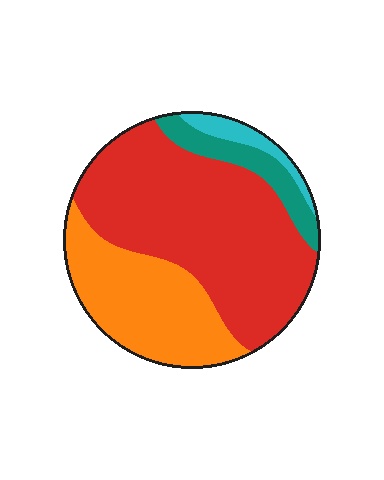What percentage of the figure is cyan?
Cyan takes up less than a quarter of the figure.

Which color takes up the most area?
Red, at roughly 55%.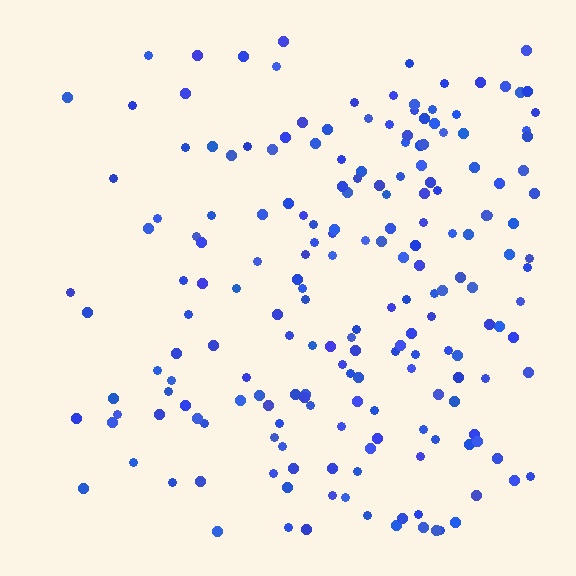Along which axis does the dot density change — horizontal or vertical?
Horizontal.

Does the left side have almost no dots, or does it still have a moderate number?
Still a moderate number, just noticeably fewer than the right.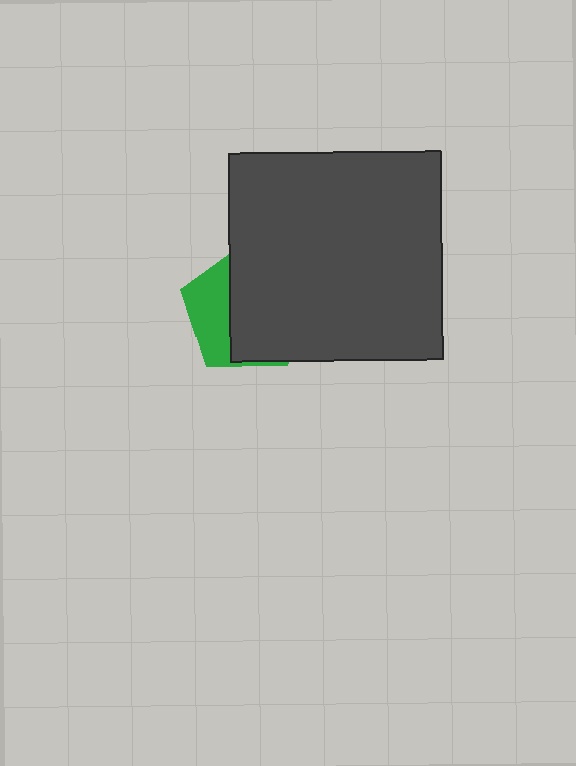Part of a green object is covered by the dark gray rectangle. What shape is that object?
It is a pentagon.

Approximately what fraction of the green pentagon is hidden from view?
Roughly 66% of the green pentagon is hidden behind the dark gray rectangle.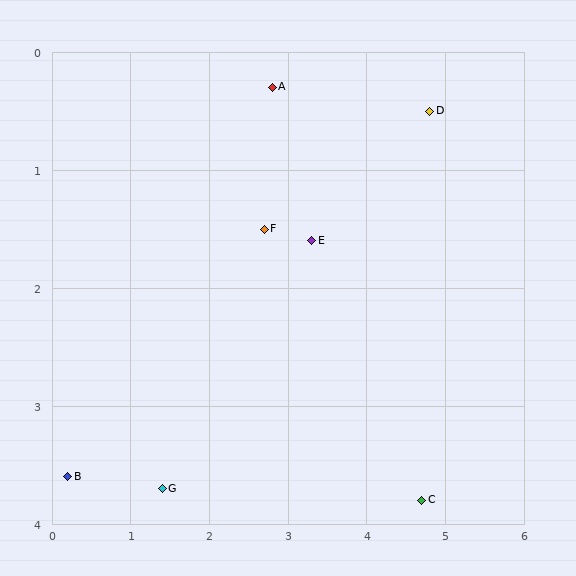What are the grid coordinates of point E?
Point E is at approximately (3.3, 1.6).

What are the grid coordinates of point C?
Point C is at approximately (4.7, 3.8).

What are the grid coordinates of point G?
Point G is at approximately (1.4, 3.7).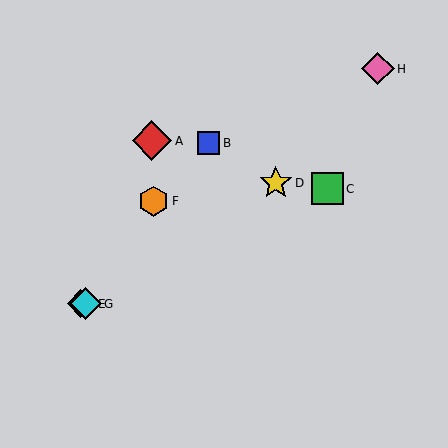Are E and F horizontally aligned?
No, E is at y≈304 and F is at y≈201.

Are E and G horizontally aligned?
Yes, both are at y≈304.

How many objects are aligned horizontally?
2 objects (E, G) are aligned horizontally.